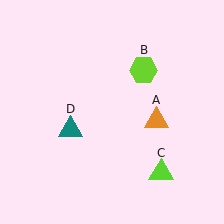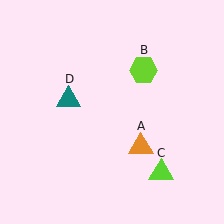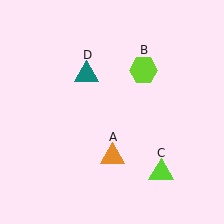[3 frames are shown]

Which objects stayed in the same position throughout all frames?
Lime hexagon (object B) and lime triangle (object C) remained stationary.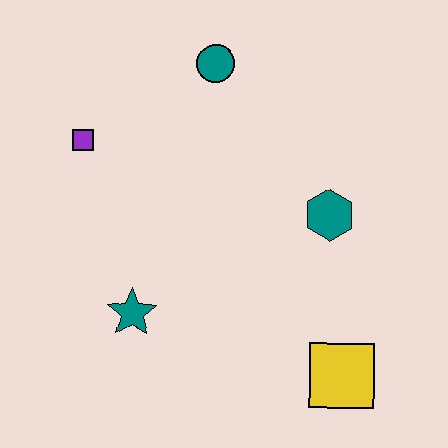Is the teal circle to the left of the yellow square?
Yes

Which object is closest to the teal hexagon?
The yellow square is closest to the teal hexagon.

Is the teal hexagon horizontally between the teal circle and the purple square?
No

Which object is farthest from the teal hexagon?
The purple square is farthest from the teal hexagon.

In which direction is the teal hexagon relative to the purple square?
The teal hexagon is to the right of the purple square.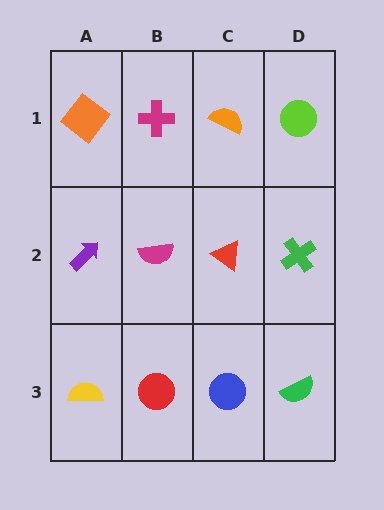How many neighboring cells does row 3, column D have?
2.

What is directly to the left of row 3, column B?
A yellow semicircle.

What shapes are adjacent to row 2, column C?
An orange semicircle (row 1, column C), a blue circle (row 3, column C), a magenta semicircle (row 2, column B), a green cross (row 2, column D).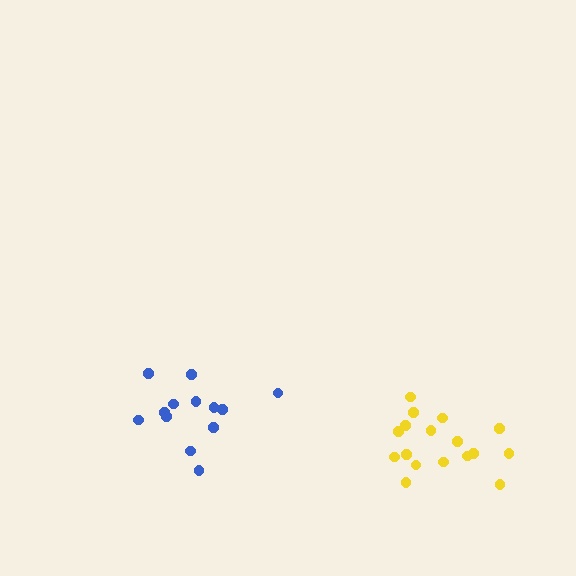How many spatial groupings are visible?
There are 2 spatial groupings.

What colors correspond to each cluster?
The clusters are colored: yellow, blue.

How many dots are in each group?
Group 1: 17 dots, Group 2: 13 dots (30 total).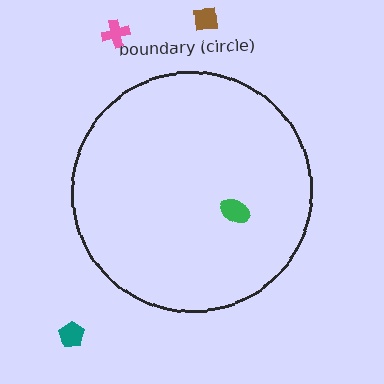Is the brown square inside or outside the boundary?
Outside.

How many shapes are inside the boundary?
1 inside, 3 outside.